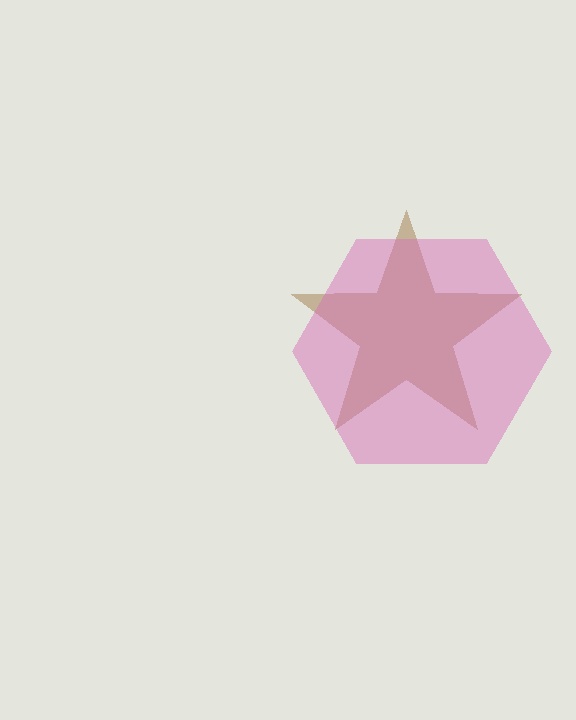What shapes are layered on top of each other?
The layered shapes are: a brown star, a pink hexagon.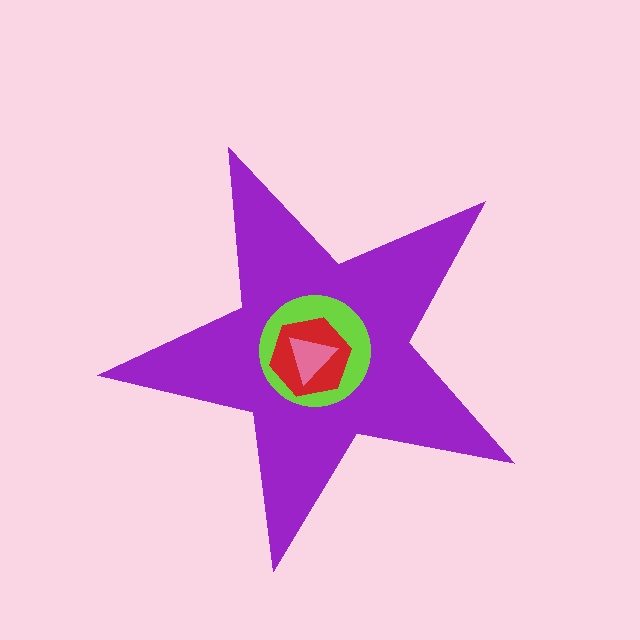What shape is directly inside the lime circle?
The red hexagon.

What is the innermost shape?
The pink triangle.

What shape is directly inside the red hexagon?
The pink triangle.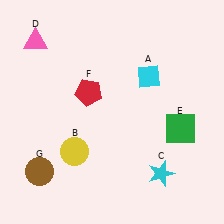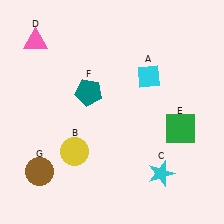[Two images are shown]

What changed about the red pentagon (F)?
In Image 1, F is red. In Image 2, it changed to teal.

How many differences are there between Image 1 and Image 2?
There is 1 difference between the two images.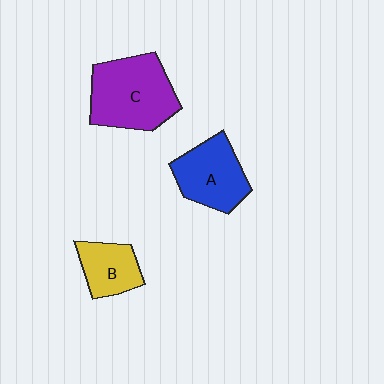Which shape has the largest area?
Shape C (purple).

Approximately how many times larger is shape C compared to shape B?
Approximately 1.9 times.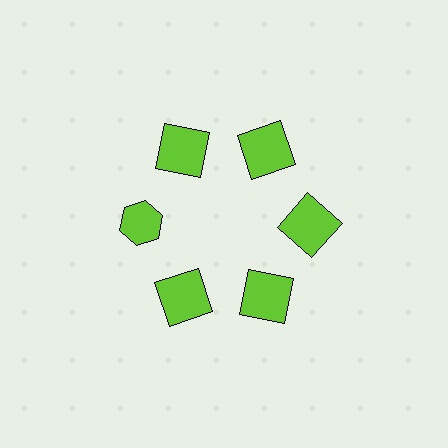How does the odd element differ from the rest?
It has a different shape: hexagon instead of square.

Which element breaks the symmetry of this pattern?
The lime hexagon at roughly the 9 o'clock position breaks the symmetry. All other shapes are lime squares.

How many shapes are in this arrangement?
There are 6 shapes arranged in a ring pattern.